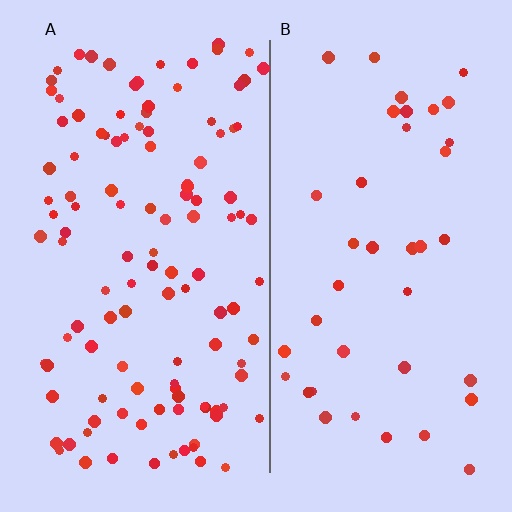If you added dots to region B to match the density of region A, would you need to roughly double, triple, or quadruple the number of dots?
Approximately triple.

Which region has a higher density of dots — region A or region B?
A (the left).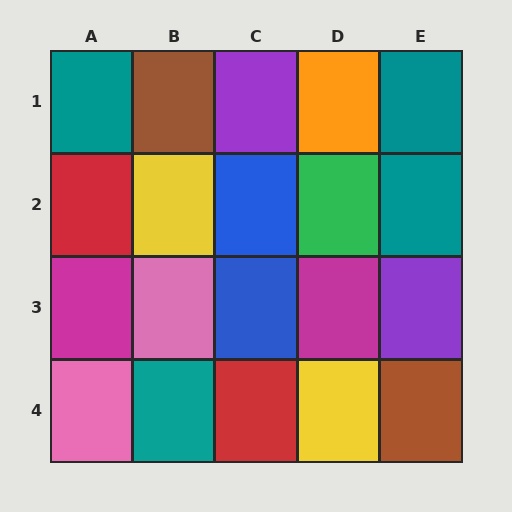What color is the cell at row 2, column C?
Blue.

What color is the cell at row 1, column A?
Teal.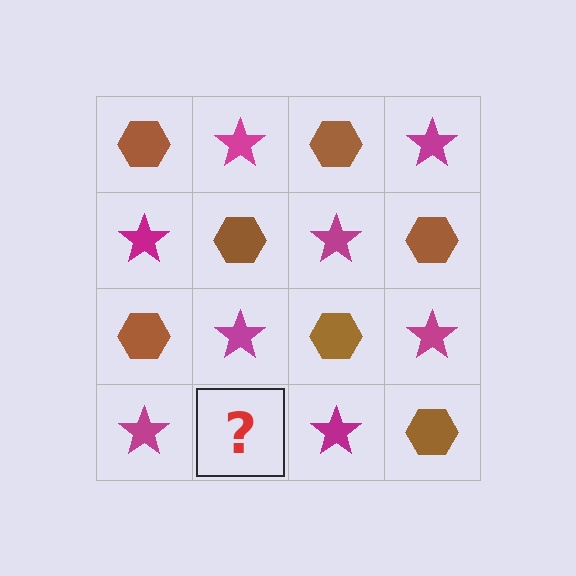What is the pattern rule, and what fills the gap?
The rule is that it alternates brown hexagon and magenta star in a checkerboard pattern. The gap should be filled with a brown hexagon.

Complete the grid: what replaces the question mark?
The question mark should be replaced with a brown hexagon.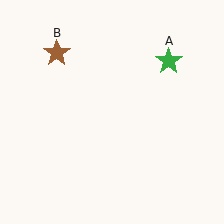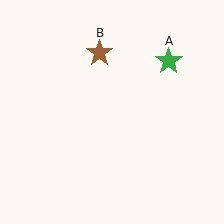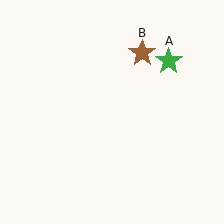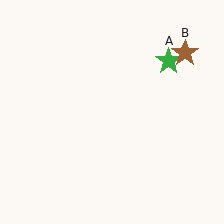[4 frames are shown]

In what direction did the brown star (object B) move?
The brown star (object B) moved right.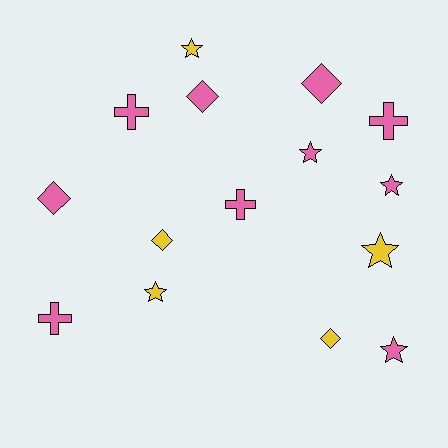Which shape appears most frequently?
Star, with 6 objects.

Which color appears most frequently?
Pink, with 10 objects.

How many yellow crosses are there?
There are no yellow crosses.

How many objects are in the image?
There are 15 objects.